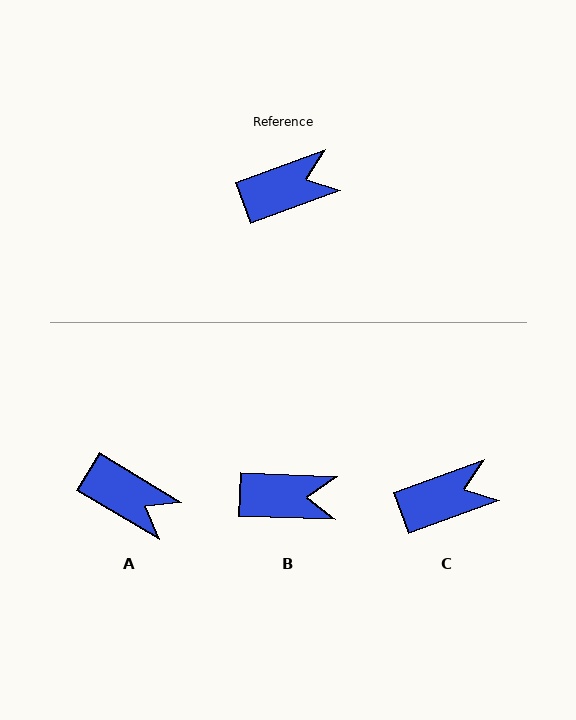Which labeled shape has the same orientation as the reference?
C.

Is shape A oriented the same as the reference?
No, it is off by about 51 degrees.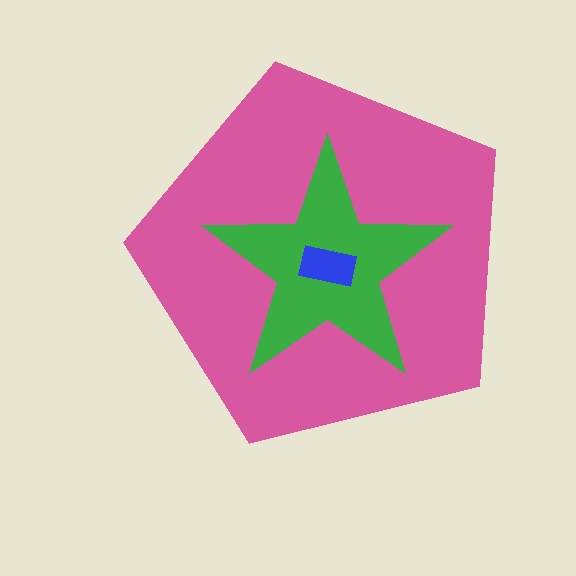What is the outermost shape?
The pink pentagon.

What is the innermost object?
The blue rectangle.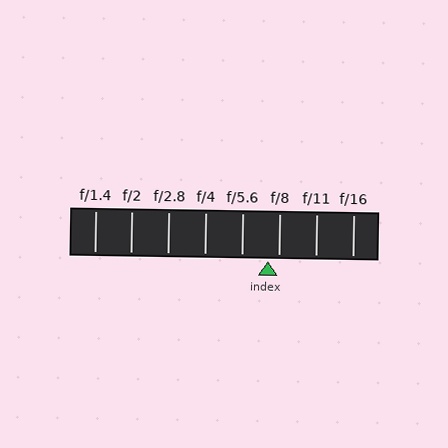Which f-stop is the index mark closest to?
The index mark is closest to f/8.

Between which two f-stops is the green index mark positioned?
The index mark is between f/5.6 and f/8.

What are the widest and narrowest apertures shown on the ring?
The widest aperture shown is f/1.4 and the narrowest is f/16.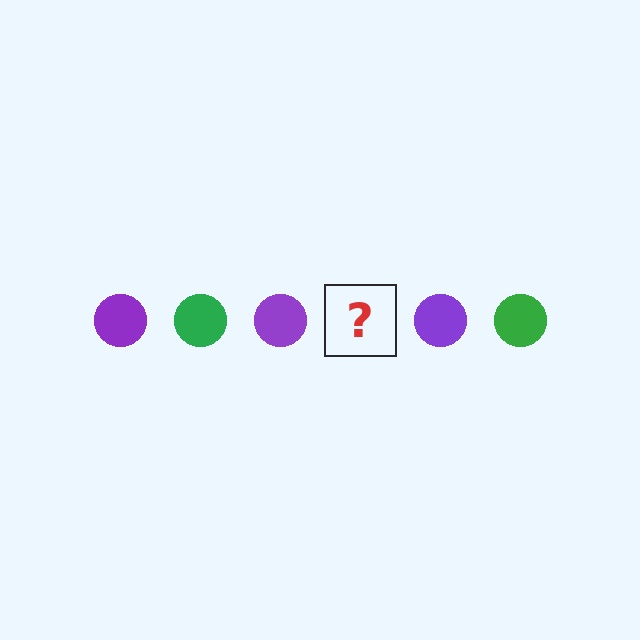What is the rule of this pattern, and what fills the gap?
The rule is that the pattern cycles through purple, green circles. The gap should be filled with a green circle.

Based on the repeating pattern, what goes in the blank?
The blank should be a green circle.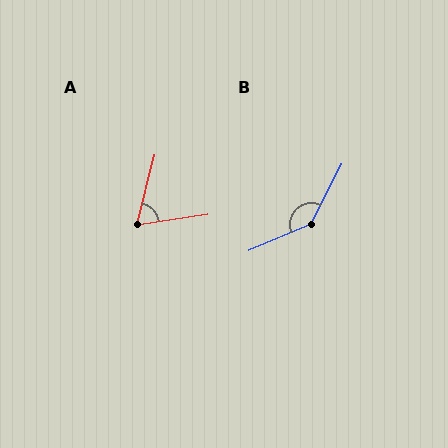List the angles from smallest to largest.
A (68°), B (140°).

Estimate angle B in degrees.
Approximately 140 degrees.